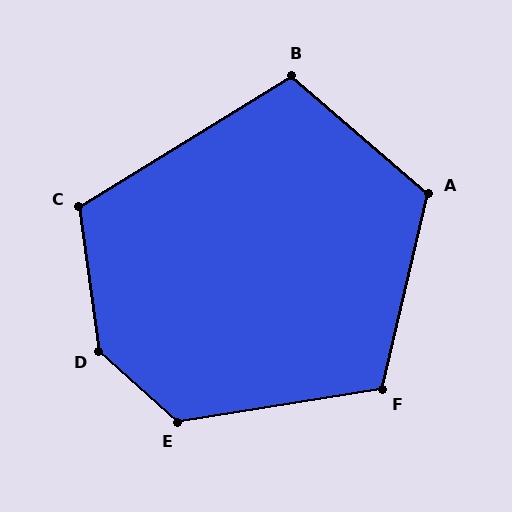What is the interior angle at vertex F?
Approximately 112 degrees (obtuse).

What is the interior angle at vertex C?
Approximately 114 degrees (obtuse).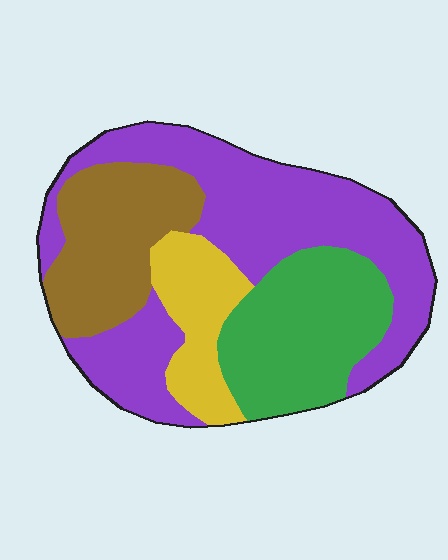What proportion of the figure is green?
Green takes up about one quarter (1/4) of the figure.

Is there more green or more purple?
Purple.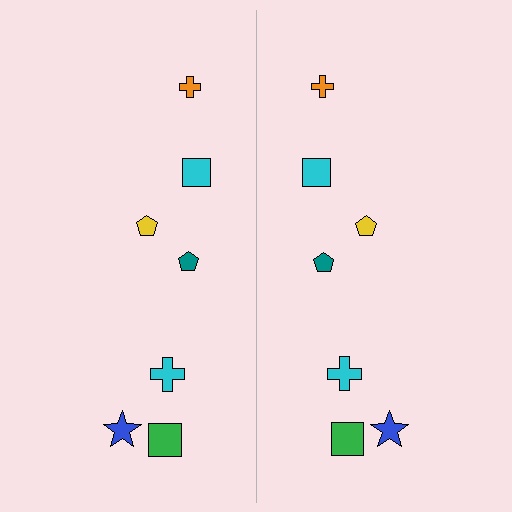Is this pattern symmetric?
Yes, this pattern has bilateral (reflection) symmetry.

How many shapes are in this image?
There are 14 shapes in this image.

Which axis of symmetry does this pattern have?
The pattern has a vertical axis of symmetry running through the center of the image.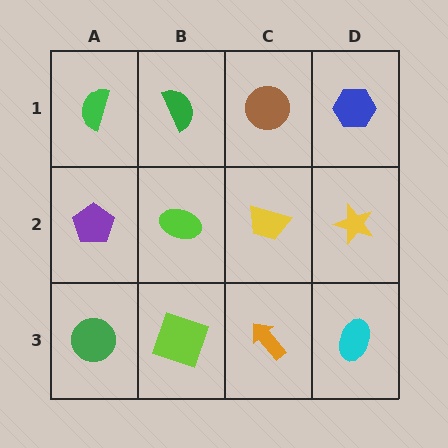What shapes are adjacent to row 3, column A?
A purple pentagon (row 2, column A), a lime square (row 3, column B).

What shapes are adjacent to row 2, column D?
A blue hexagon (row 1, column D), a cyan ellipse (row 3, column D), a yellow trapezoid (row 2, column C).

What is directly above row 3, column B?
A lime ellipse.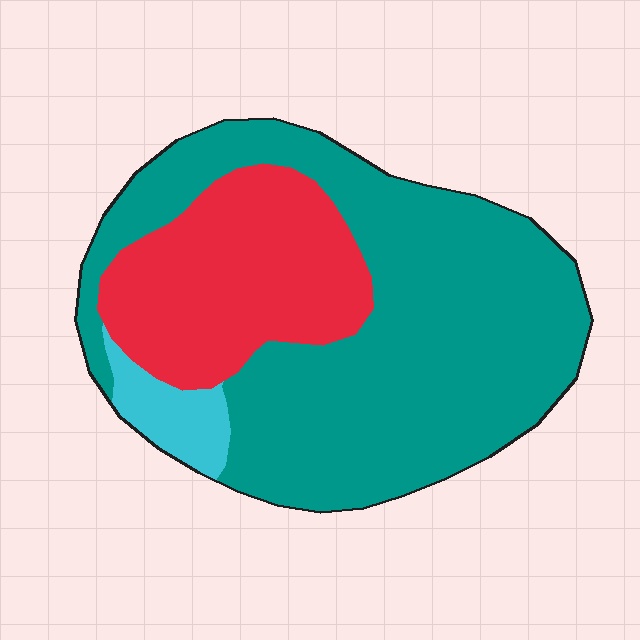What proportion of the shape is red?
Red takes up about one quarter (1/4) of the shape.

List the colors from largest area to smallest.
From largest to smallest: teal, red, cyan.